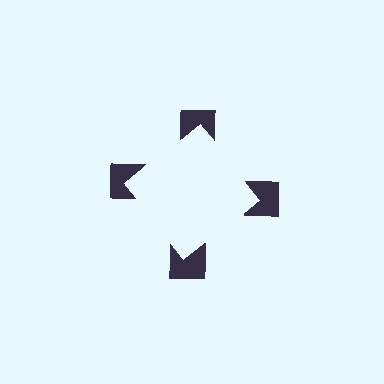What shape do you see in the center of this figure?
An illusory square — its edges are inferred from the aligned wedge cuts in the notched squares, not physically drawn.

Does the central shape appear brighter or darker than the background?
It typically appears slightly brighter than the background, even though no actual brightness change is drawn.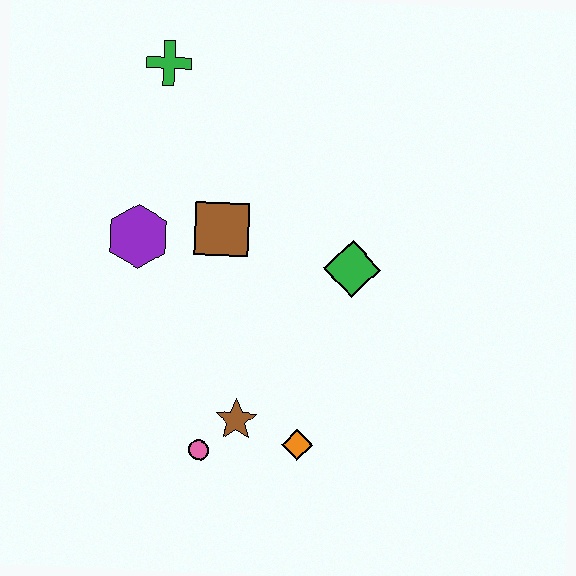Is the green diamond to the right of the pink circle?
Yes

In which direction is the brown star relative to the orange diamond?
The brown star is to the left of the orange diamond.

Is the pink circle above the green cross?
No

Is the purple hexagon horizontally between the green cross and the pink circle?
No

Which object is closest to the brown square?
The purple hexagon is closest to the brown square.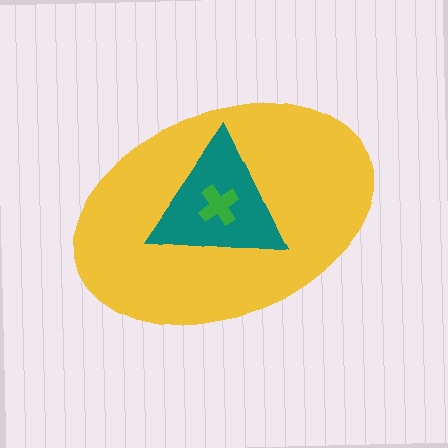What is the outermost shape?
The yellow ellipse.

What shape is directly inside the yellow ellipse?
The teal triangle.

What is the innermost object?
The green cross.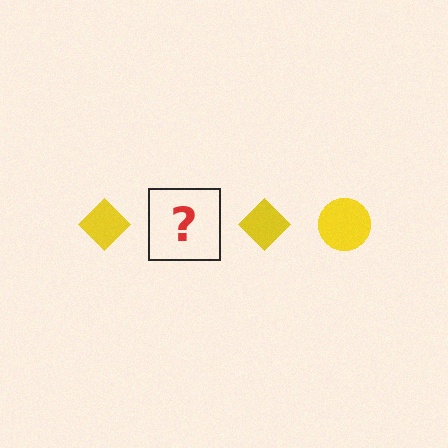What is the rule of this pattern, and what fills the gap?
The rule is that the pattern cycles through diamond, circle shapes in yellow. The gap should be filled with a yellow circle.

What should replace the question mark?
The question mark should be replaced with a yellow circle.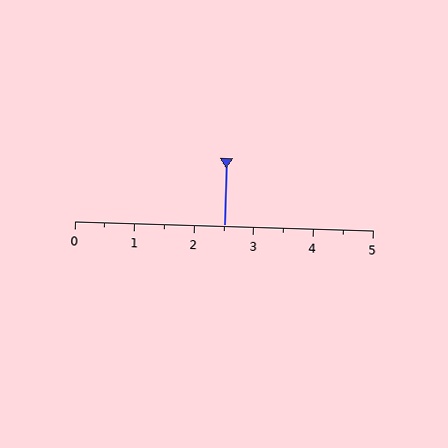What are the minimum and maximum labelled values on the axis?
The axis runs from 0 to 5.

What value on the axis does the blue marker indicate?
The marker indicates approximately 2.5.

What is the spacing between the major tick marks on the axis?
The major ticks are spaced 1 apart.